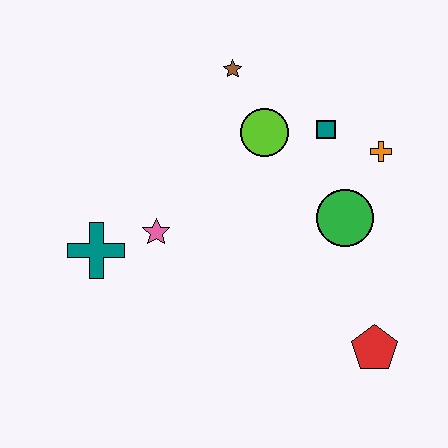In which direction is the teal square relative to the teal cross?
The teal square is to the right of the teal cross.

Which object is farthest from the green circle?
The teal cross is farthest from the green circle.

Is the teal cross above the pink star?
No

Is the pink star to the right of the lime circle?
No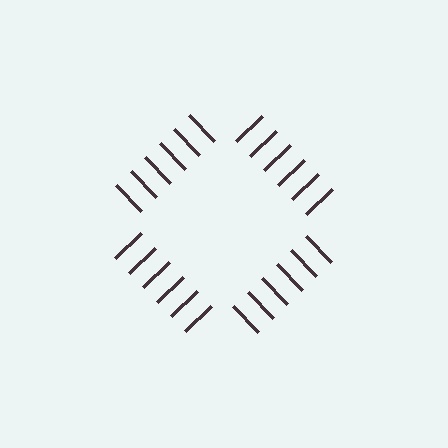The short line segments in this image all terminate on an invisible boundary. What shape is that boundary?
An illusory square — the line segments terminate on its edges but no continuous stroke is drawn.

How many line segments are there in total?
24 — 6 along each of the 4 edges.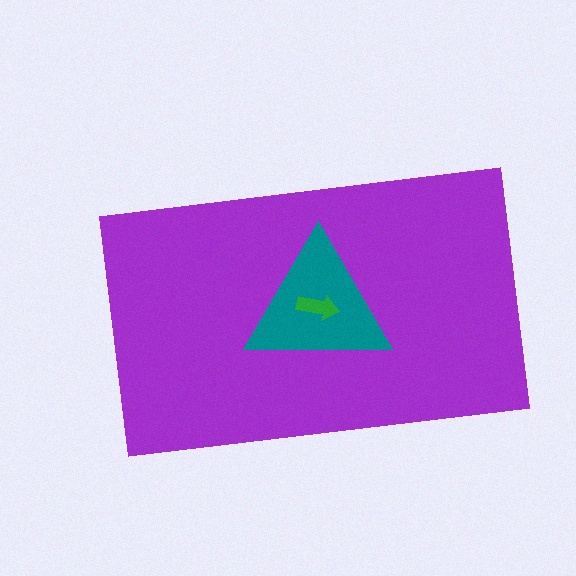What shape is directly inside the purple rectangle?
The teal triangle.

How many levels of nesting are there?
3.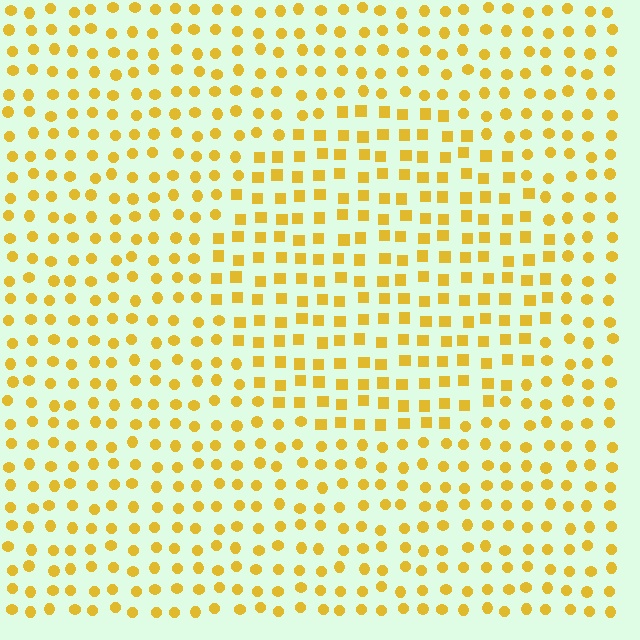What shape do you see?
I see a circle.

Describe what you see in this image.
The image is filled with small yellow elements arranged in a uniform grid. A circle-shaped region contains squares, while the surrounding area contains circles. The boundary is defined purely by the change in element shape.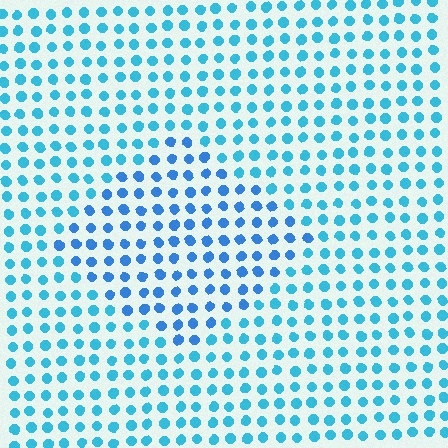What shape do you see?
I see a diamond.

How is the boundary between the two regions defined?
The boundary is defined purely by a slight shift in hue (about 21 degrees). Spacing, size, and orientation are identical on both sides.